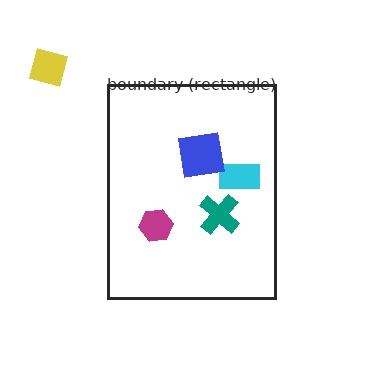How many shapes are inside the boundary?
4 inside, 1 outside.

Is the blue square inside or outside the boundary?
Inside.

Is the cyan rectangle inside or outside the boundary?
Inside.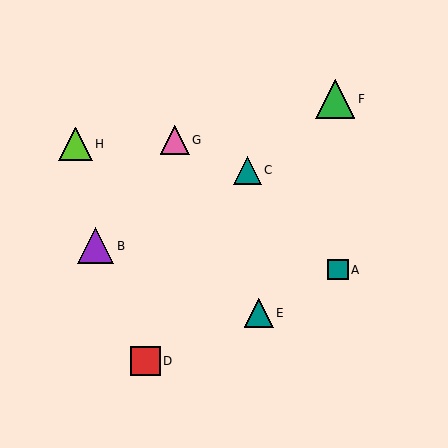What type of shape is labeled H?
Shape H is a lime triangle.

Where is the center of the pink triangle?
The center of the pink triangle is at (175, 140).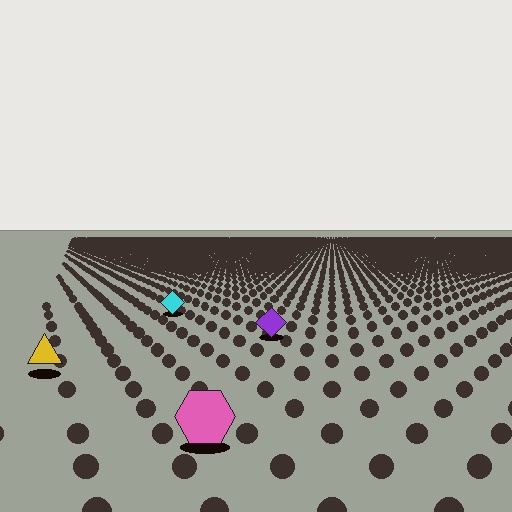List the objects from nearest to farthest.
From nearest to farthest: the pink hexagon, the yellow triangle, the purple diamond, the cyan diamond.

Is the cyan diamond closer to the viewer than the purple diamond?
No. The purple diamond is closer — you can tell from the texture gradient: the ground texture is coarser near it.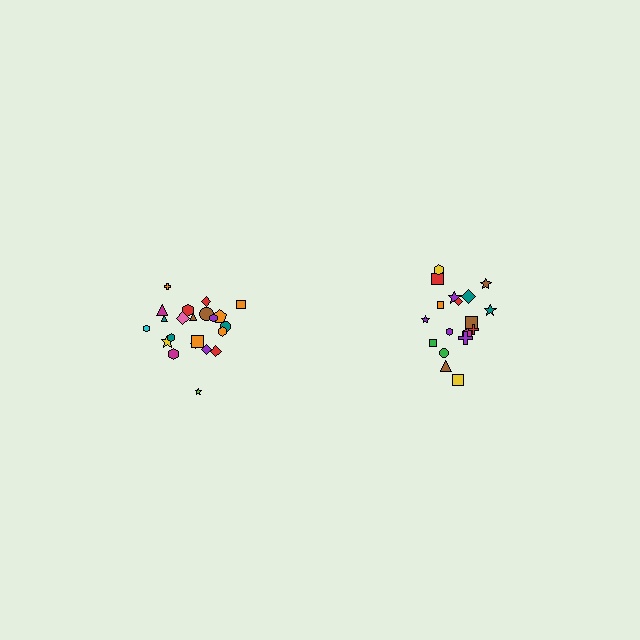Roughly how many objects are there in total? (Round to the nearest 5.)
Roughly 40 objects in total.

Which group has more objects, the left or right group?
The left group.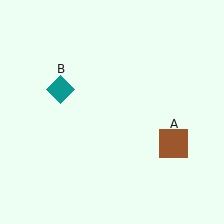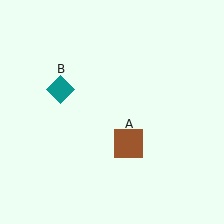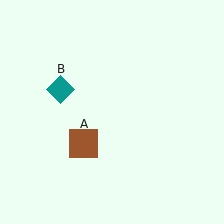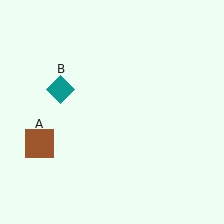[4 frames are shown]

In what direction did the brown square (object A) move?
The brown square (object A) moved left.